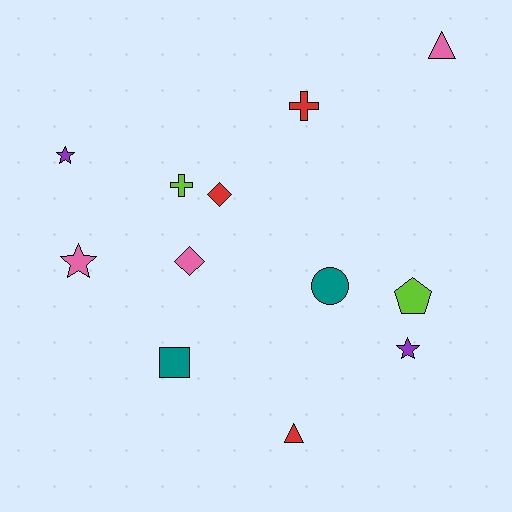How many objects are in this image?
There are 12 objects.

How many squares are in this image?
There is 1 square.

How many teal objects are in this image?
There are 2 teal objects.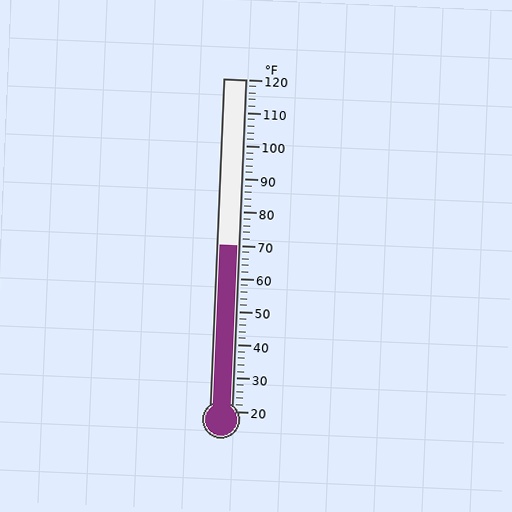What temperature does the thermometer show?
The thermometer shows approximately 70°F.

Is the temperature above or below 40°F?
The temperature is above 40°F.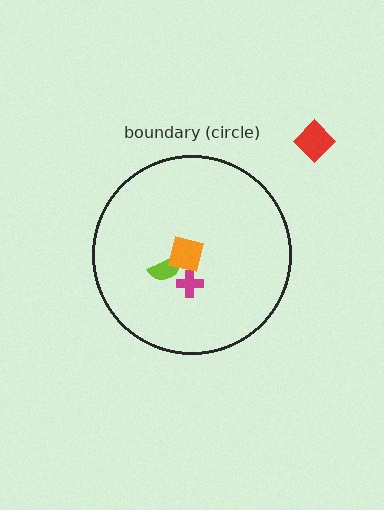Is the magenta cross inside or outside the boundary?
Inside.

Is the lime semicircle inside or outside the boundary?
Inside.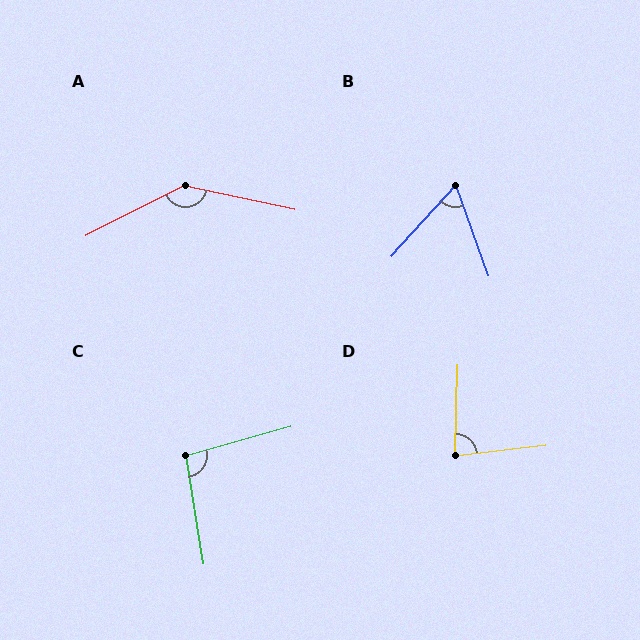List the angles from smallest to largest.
B (62°), D (82°), C (96°), A (141°).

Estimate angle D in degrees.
Approximately 82 degrees.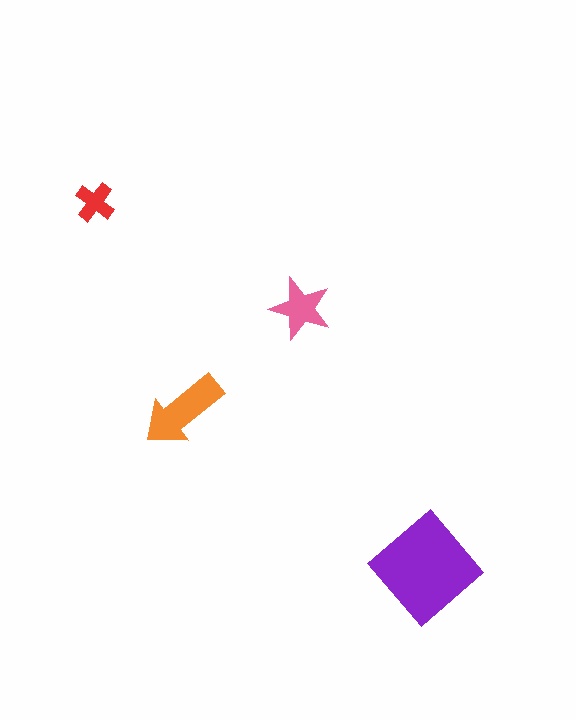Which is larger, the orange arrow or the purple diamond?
The purple diamond.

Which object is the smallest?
The red cross.